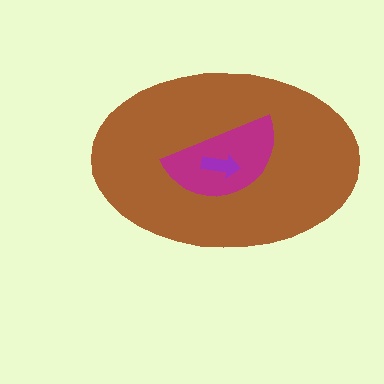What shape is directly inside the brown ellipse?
The magenta semicircle.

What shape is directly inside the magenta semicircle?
The purple arrow.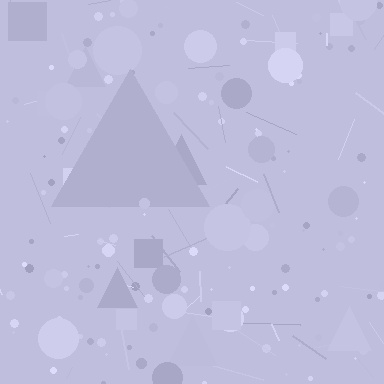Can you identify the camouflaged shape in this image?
The camouflaged shape is a triangle.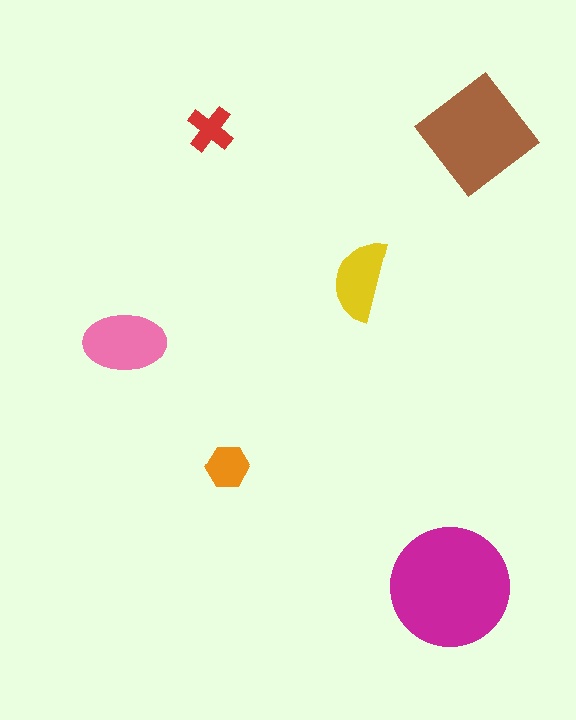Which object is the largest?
The magenta circle.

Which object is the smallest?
The red cross.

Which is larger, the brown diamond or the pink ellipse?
The brown diamond.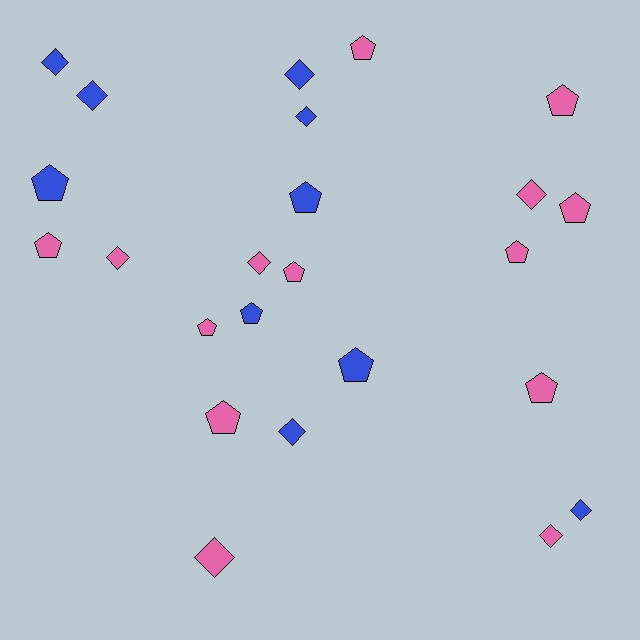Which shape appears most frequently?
Pentagon, with 13 objects.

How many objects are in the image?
There are 24 objects.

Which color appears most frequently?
Pink, with 14 objects.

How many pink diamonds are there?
There are 5 pink diamonds.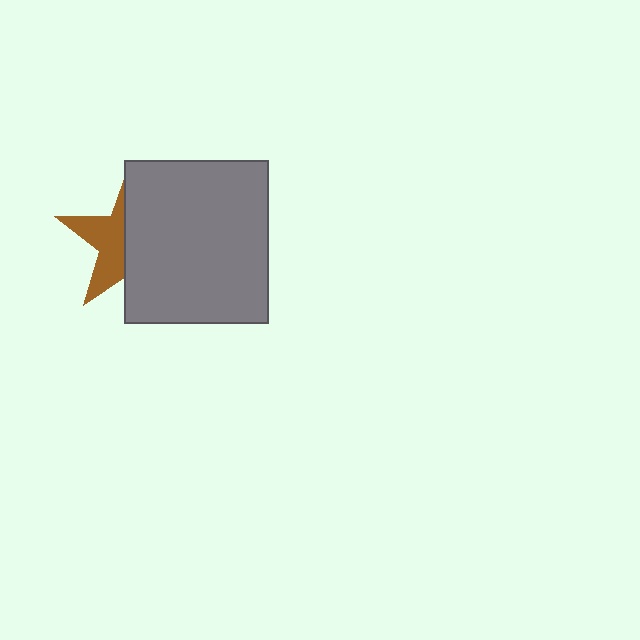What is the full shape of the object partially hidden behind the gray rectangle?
The partially hidden object is a brown star.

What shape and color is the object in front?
The object in front is a gray rectangle.